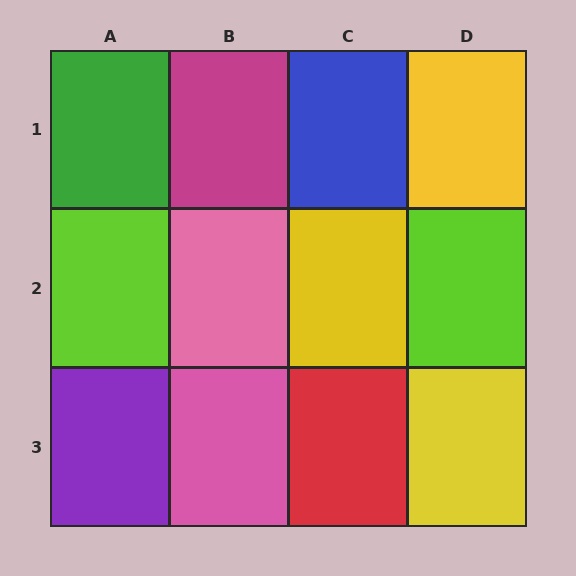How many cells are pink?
2 cells are pink.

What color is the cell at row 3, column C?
Red.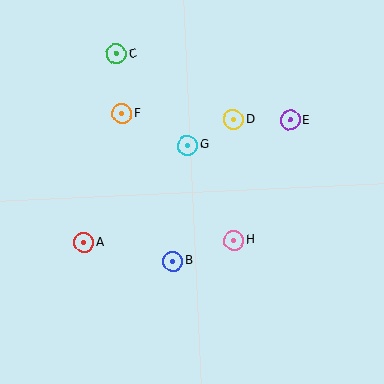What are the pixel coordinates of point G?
Point G is at (188, 146).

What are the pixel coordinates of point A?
Point A is at (84, 243).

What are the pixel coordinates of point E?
Point E is at (290, 120).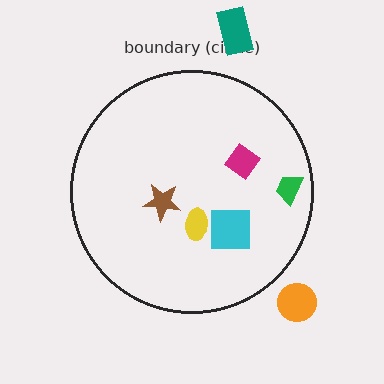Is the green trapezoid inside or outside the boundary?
Inside.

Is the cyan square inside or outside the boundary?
Inside.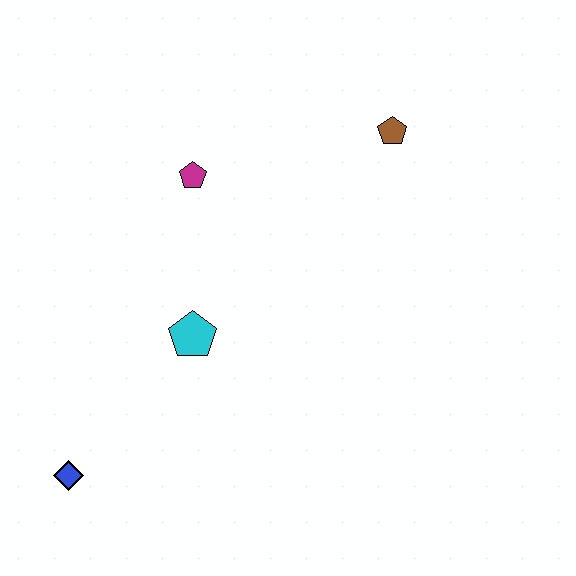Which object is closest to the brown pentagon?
The magenta pentagon is closest to the brown pentagon.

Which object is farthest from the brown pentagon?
The blue diamond is farthest from the brown pentagon.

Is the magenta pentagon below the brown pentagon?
Yes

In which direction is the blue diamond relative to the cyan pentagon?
The blue diamond is below the cyan pentagon.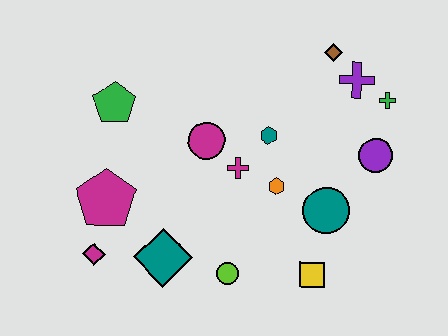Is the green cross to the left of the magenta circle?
No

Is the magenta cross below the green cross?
Yes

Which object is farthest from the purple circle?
The magenta diamond is farthest from the purple circle.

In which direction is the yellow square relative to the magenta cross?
The yellow square is below the magenta cross.